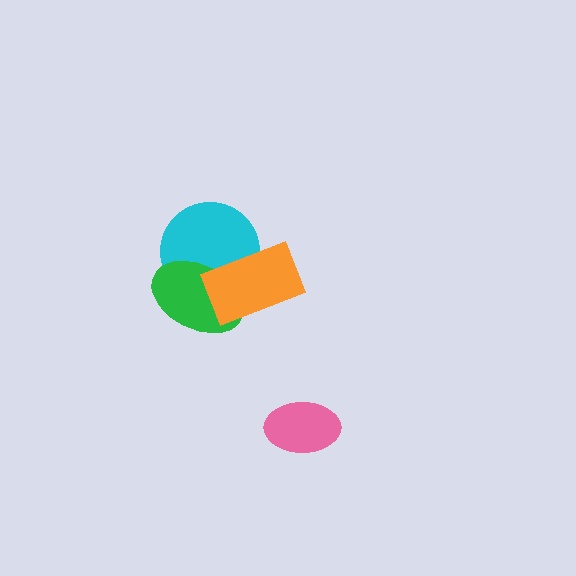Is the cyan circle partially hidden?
Yes, it is partially covered by another shape.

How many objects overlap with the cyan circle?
2 objects overlap with the cyan circle.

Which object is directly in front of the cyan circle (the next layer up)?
The green ellipse is directly in front of the cyan circle.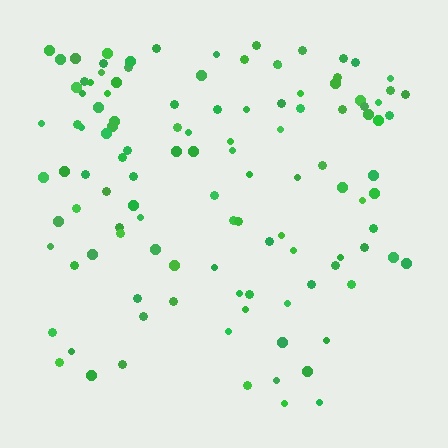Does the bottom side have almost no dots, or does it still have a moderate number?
Still a moderate number, just noticeably fewer than the top.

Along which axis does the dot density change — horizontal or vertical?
Vertical.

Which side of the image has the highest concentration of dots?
The top.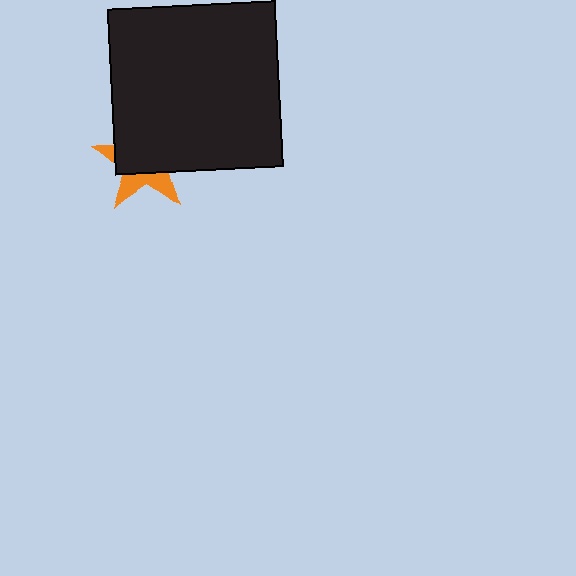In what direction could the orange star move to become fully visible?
The orange star could move toward the lower-left. That would shift it out from behind the black square entirely.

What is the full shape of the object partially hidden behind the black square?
The partially hidden object is an orange star.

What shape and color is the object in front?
The object in front is a black square.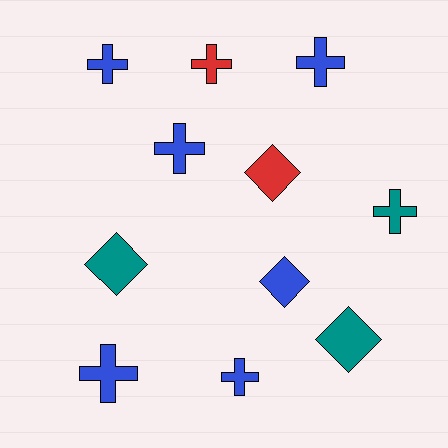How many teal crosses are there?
There is 1 teal cross.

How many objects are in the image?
There are 11 objects.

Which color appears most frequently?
Blue, with 6 objects.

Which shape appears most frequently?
Cross, with 7 objects.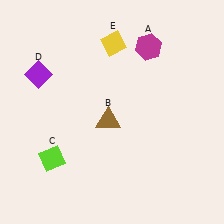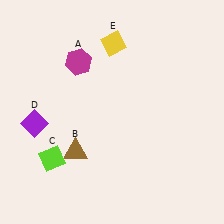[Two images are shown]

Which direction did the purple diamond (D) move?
The purple diamond (D) moved down.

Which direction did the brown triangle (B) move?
The brown triangle (B) moved left.